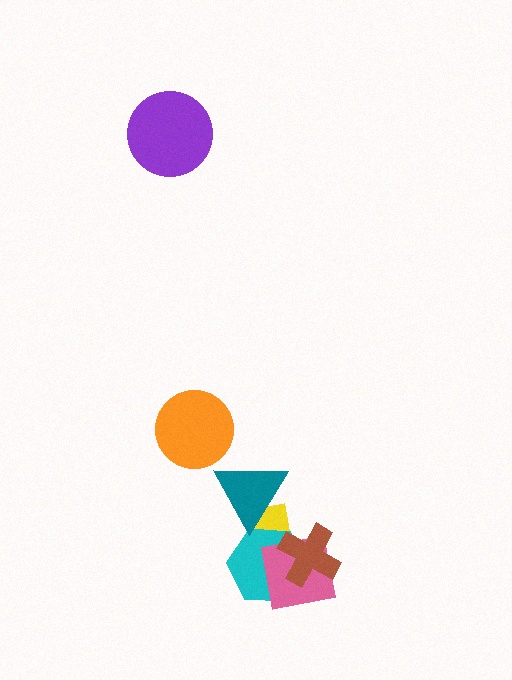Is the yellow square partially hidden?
Yes, it is partially covered by another shape.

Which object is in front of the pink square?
The brown cross is in front of the pink square.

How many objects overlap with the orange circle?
0 objects overlap with the orange circle.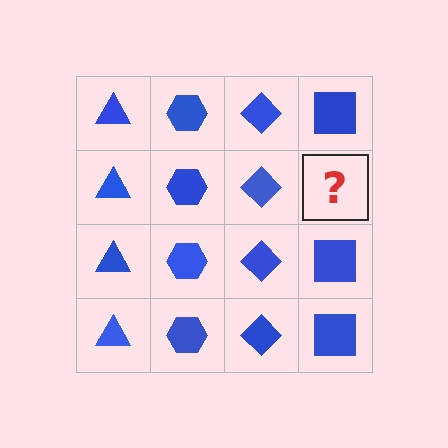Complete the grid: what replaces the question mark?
The question mark should be replaced with a blue square.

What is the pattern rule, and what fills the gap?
The rule is that each column has a consistent shape. The gap should be filled with a blue square.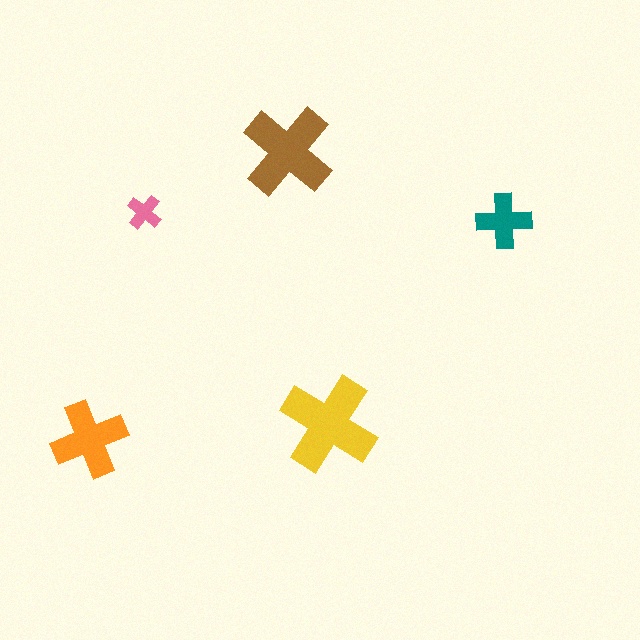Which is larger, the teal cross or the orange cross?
The orange one.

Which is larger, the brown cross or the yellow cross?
The yellow one.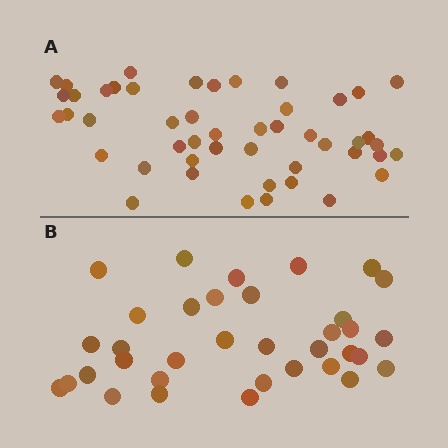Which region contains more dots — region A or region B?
Region A (the top region) has more dots.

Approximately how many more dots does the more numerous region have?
Region A has approximately 15 more dots than region B.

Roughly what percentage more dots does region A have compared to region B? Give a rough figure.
About 35% more.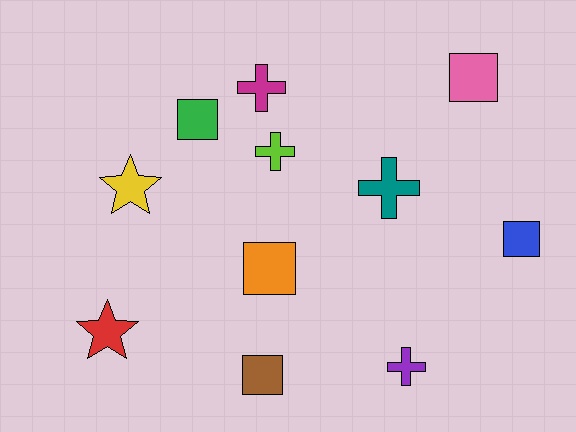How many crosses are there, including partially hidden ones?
There are 4 crosses.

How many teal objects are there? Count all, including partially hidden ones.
There is 1 teal object.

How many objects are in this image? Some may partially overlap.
There are 11 objects.